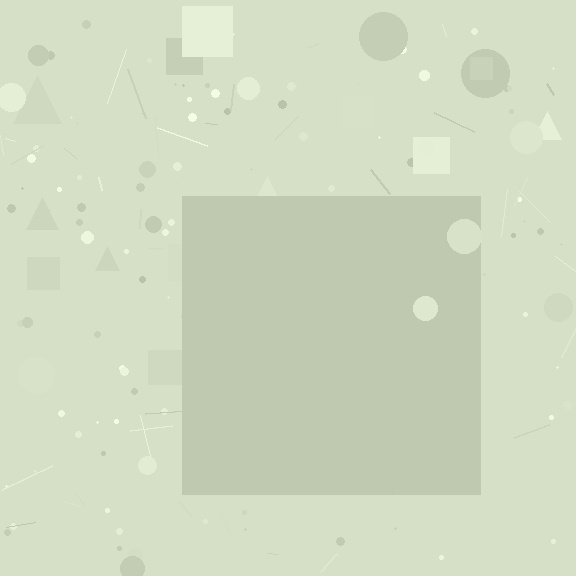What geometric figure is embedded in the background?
A square is embedded in the background.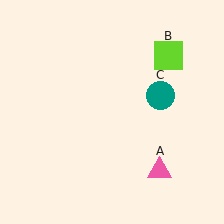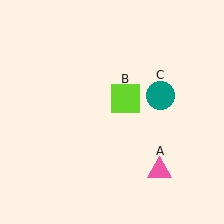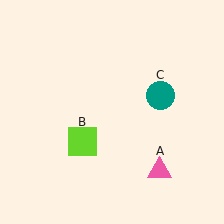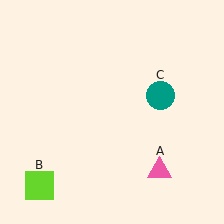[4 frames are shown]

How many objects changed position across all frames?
1 object changed position: lime square (object B).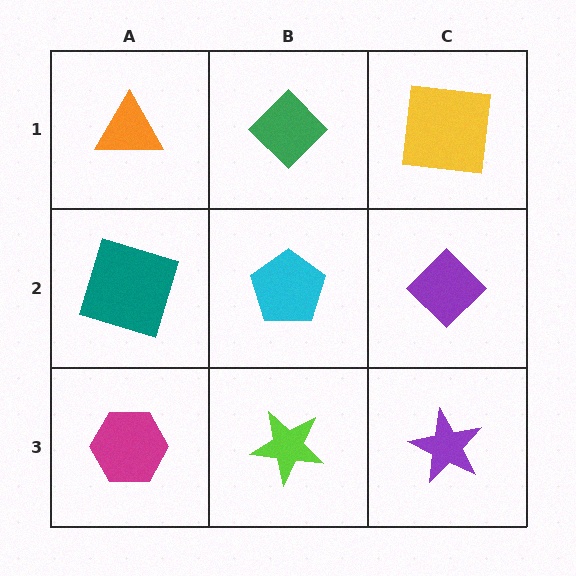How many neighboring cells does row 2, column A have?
3.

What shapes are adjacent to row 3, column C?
A purple diamond (row 2, column C), a lime star (row 3, column B).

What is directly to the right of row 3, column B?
A purple star.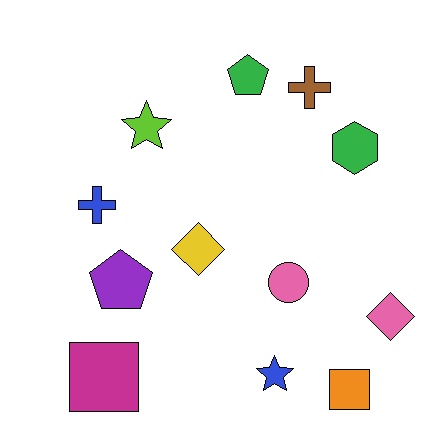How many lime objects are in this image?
There is 1 lime object.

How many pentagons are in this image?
There are 2 pentagons.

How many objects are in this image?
There are 12 objects.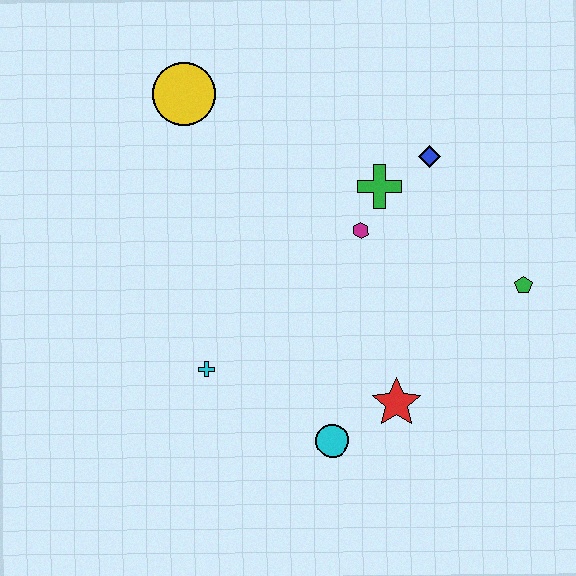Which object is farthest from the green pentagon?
The yellow circle is farthest from the green pentagon.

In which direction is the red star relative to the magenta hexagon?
The red star is below the magenta hexagon.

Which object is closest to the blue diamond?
The green cross is closest to the blue diamond.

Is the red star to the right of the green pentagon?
No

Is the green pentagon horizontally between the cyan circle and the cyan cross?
No